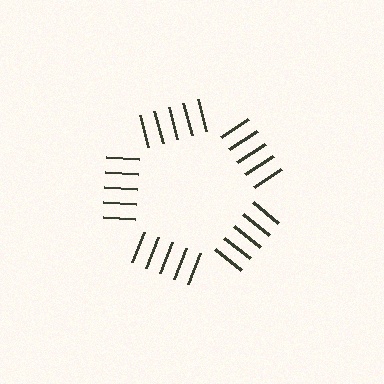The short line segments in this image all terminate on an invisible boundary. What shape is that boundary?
An illusory pentagon — the line segments terminate on its edges but no continuous stroke is drawn.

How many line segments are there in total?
25 — 5 along each of the 5 edges.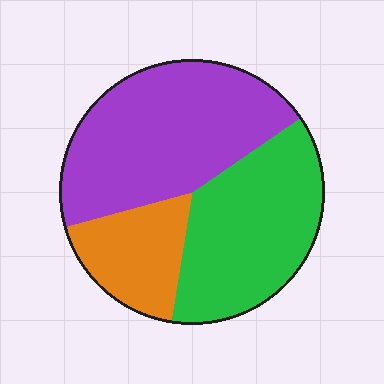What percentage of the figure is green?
Green covers 37% of the figure.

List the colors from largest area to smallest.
From largest to smallest: purple, green, orange.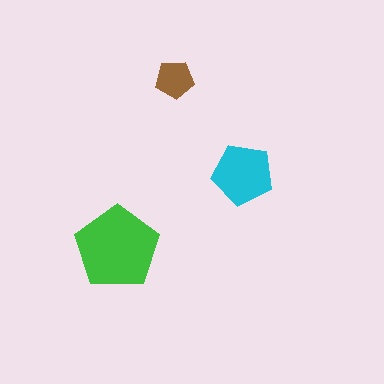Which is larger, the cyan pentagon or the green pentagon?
The green one.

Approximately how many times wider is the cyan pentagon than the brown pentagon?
About 1.5 times wider.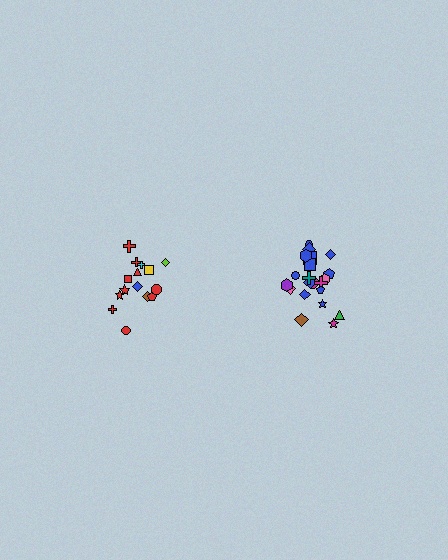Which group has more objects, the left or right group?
The right group.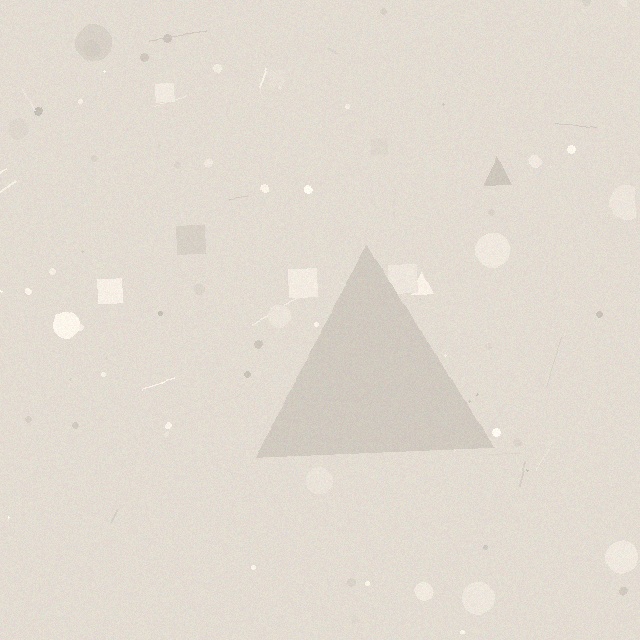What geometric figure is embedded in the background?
A triangle is embedded in the background.